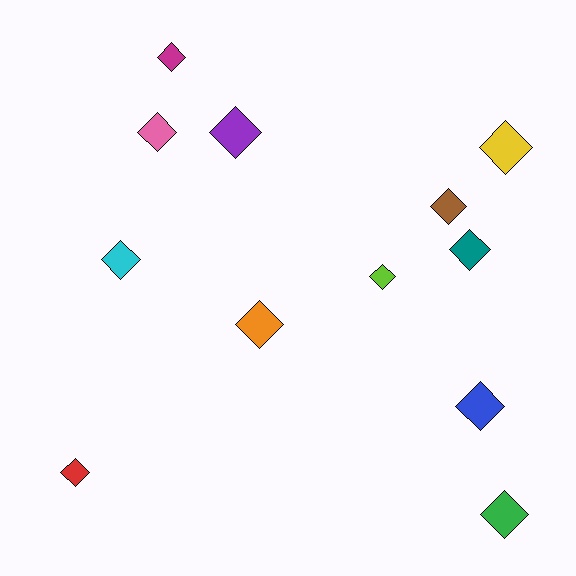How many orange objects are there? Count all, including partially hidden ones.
There is 1 orange object.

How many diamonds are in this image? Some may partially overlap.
There are 12 diamonds.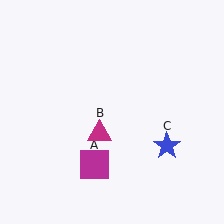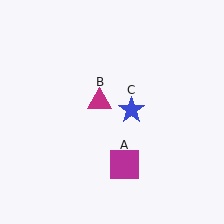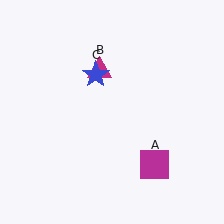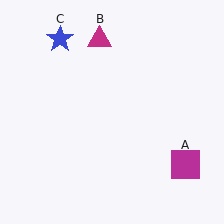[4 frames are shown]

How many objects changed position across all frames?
3 objects changed position: magenta square (object A), magenta triangle (object B), blue star (object C).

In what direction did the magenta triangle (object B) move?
The magenta triangle (object B) moved up.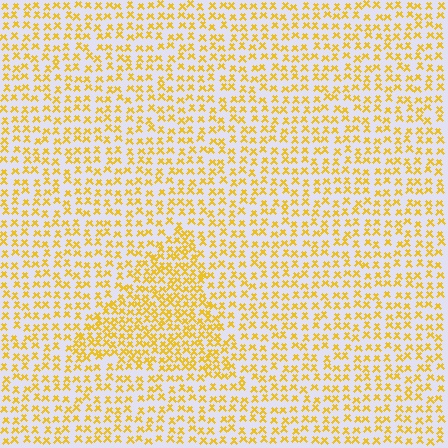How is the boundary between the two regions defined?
The boundary is defined by a change in element density (approximately 1.7x ratio). All elements are the same color, size, and shape.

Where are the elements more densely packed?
The elements are more densely packed inside the triangle boundary.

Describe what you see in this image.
The image contains small yellow elements arranged at two different densities. A triangle-shaped region is visible where the elements are more densely packed than the surrounding area.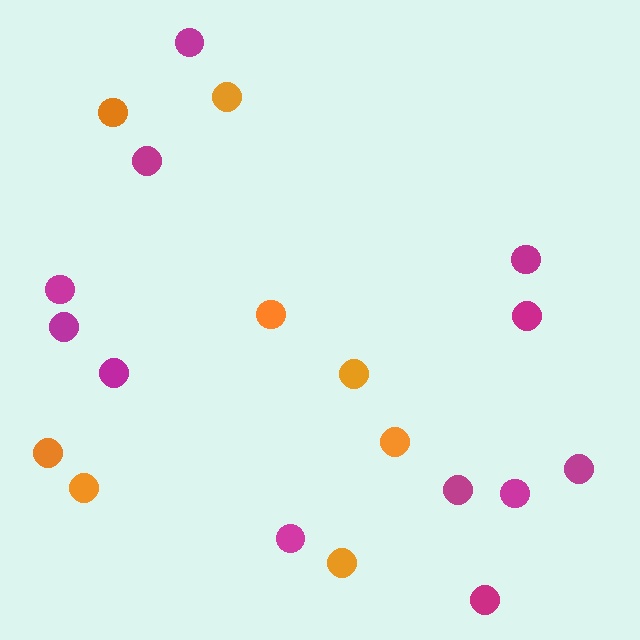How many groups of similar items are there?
There are 2 groups: one group of magenta circles (12) and one group of orange circles (8).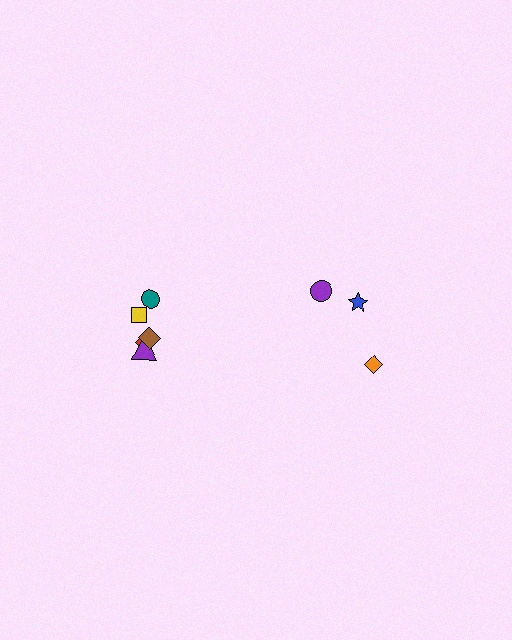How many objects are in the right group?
There are 3 objects.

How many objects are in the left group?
There are 5 objects.